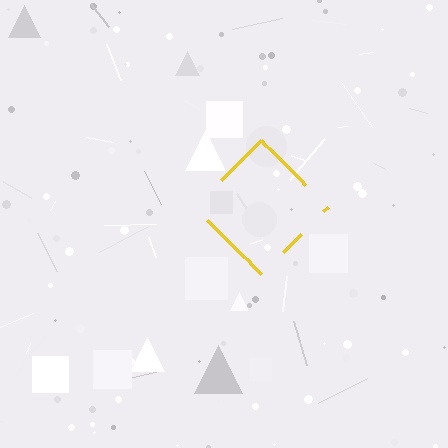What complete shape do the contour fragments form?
The contour fragments form a diamond.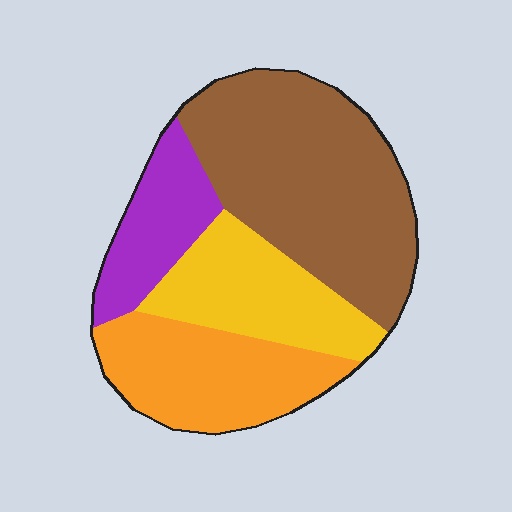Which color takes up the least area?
Purple, at roughly 15%.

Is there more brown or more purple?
Brown.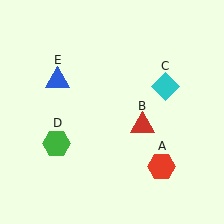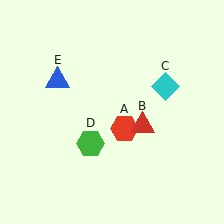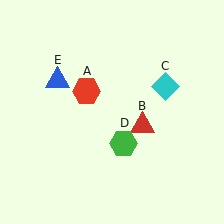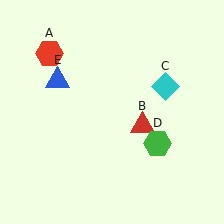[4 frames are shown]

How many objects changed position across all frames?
2 objects changed position: red hexagon (object A), green hexagon (object D).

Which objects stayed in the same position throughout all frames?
Red triangle (object B) and cyan diamond (object C) and blue triangle (object E) remained stationary.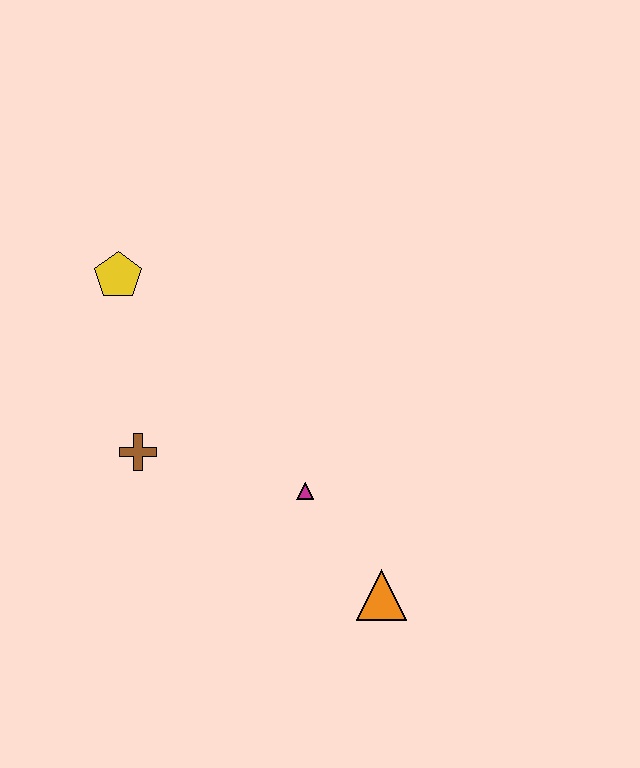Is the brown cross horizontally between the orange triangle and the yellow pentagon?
Yes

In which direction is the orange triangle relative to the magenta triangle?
The orange triangle is below the magenta triangle.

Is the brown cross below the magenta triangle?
No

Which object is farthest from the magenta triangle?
The yellow pentagon is farthest from the magenta triangle.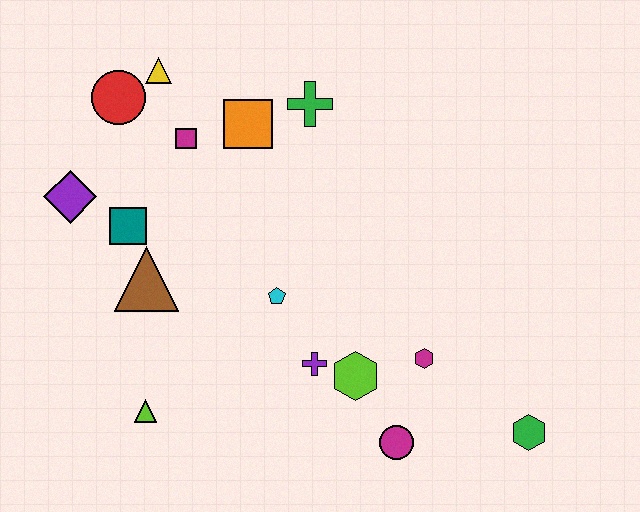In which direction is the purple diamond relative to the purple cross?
The purple diamond is to the left of the purple cross.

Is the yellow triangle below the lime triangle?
No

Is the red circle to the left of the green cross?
Yes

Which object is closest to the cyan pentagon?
The purple cross is closest to the cyan pentagon.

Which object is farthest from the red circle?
The green hexagon is farthest from the red circle.